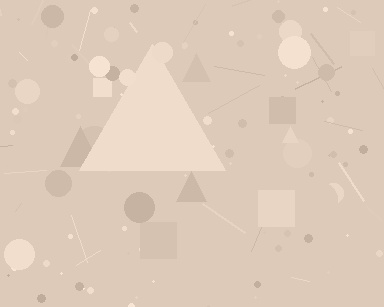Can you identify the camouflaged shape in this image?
The camouflaged shape is a triangle.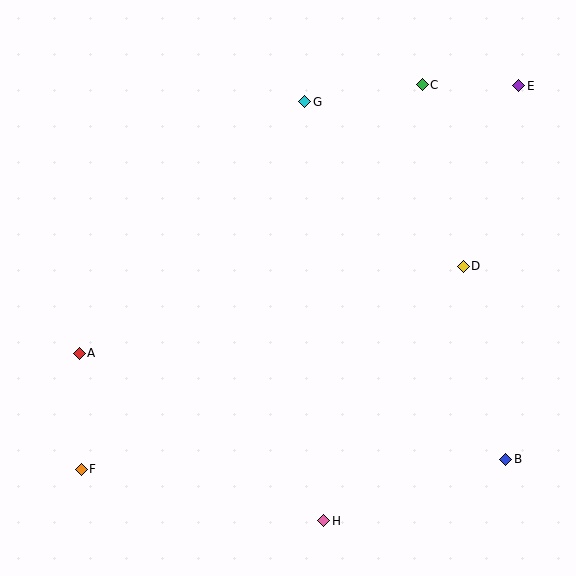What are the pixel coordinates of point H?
Point H is at (324, 521).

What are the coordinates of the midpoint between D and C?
The midpoint between D and C is at (443, 175).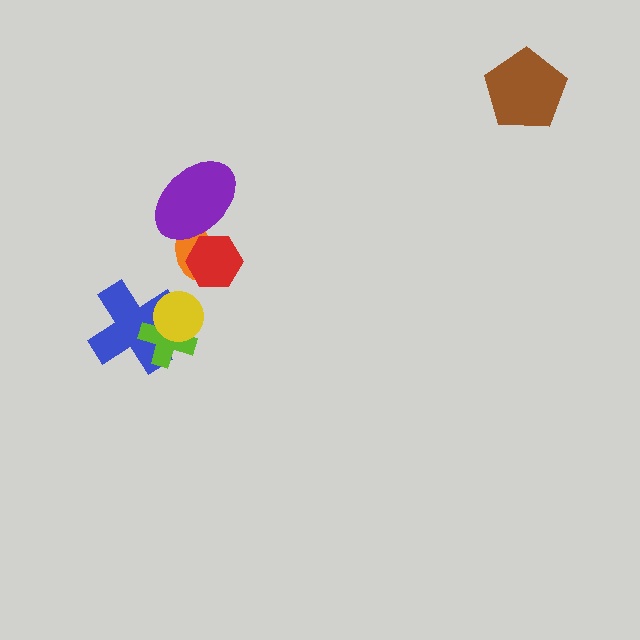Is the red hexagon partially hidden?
Yes, it is partially covered by another shape.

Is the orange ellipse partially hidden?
Yes, it is partially covered by another shape.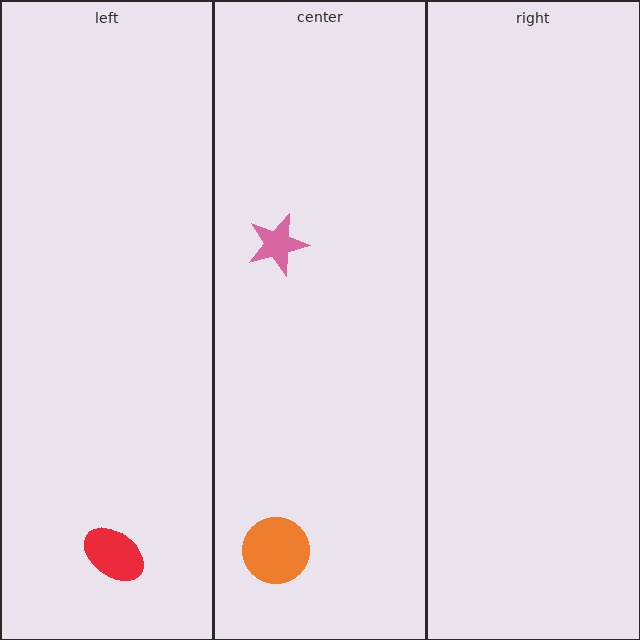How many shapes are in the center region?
2.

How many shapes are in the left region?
1.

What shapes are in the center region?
The orange circle, the pink star.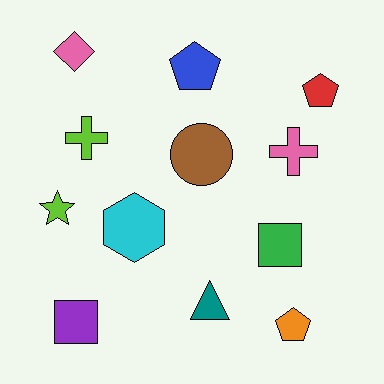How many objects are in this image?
There are 12 objects.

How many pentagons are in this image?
There are 3 pentagons.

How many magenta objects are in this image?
There are no magenta objects.